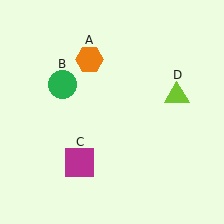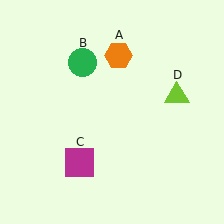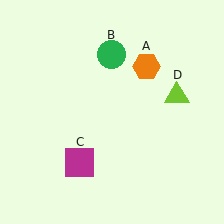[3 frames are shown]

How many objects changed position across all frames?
2 objects changed position: orange hexagon (object A), green circle (object B).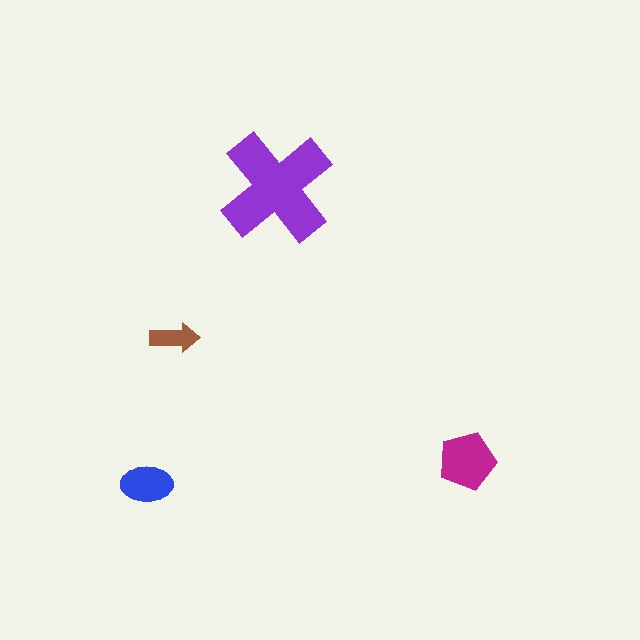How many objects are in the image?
There are 4 objects in the image.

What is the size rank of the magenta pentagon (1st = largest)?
2nd.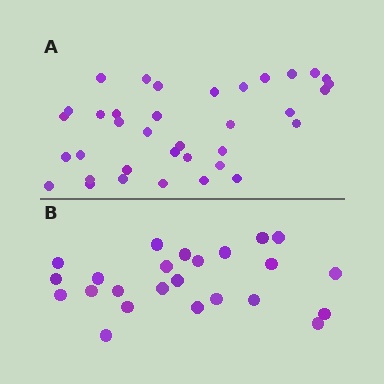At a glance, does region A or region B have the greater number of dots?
Region A (the top region) has more dots.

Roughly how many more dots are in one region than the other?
Region A has roughly 12 or so more dots than region B.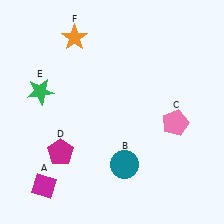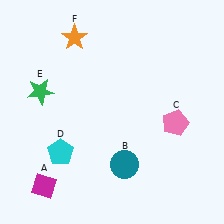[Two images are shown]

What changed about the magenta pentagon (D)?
In Image 1, D is magenta. In Image 2, it changed to cyan.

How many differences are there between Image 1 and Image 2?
There is 1 difference between the two images.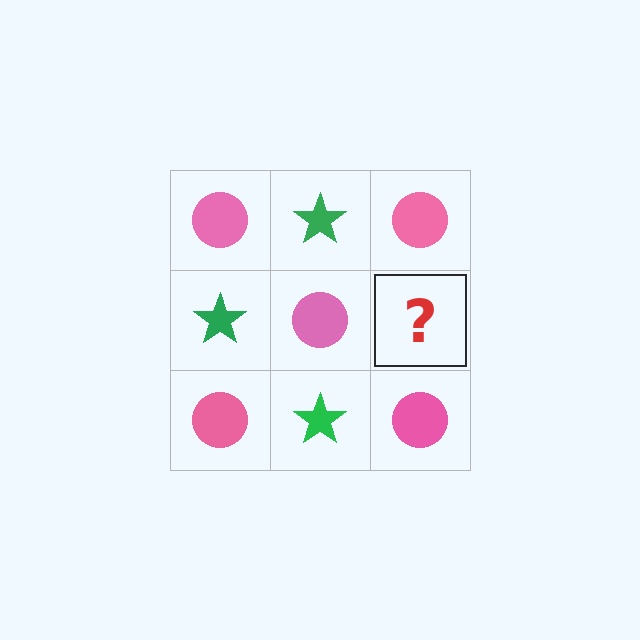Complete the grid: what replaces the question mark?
The question mark should be replaced with a green star.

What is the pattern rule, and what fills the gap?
The rule is that it alternates pink circle and green star in a checkerboard pattern. The gap should be filled with a green star.